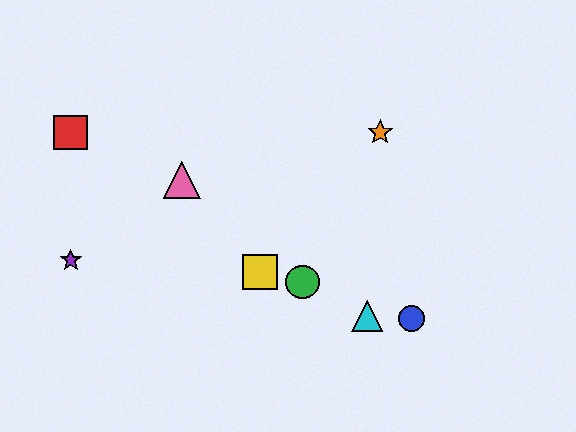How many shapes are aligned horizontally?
2 shapes (the red square, the orange star) are aligned horizontally.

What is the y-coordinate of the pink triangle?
The pink triangle is at y≈180.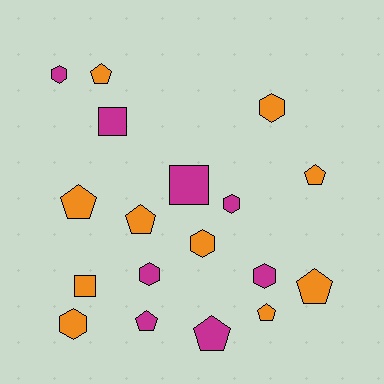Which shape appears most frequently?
Pentagon, with 8 objects.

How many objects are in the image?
There are 18 objects.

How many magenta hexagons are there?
There are 4 magenta hexagons.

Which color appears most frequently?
Orange, with 10 objects.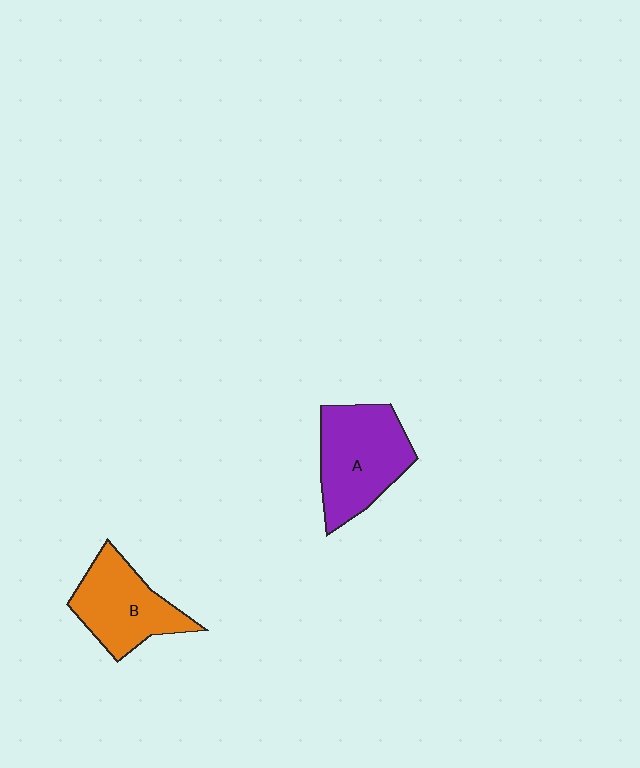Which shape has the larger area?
Shape A (purple).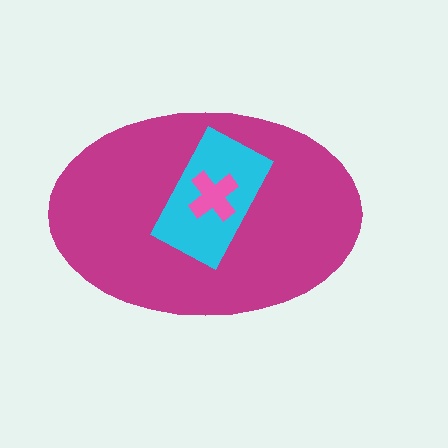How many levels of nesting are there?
3.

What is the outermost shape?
The magenta ellipse.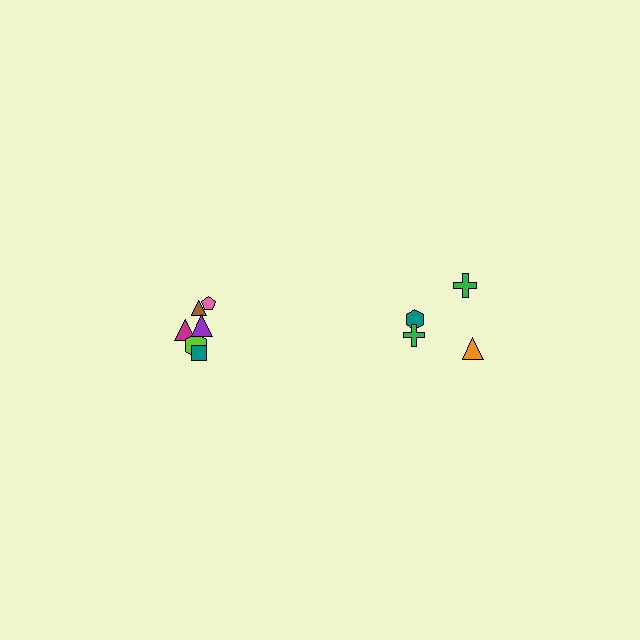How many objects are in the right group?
There are 4 objects.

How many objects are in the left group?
There are 6 objects.